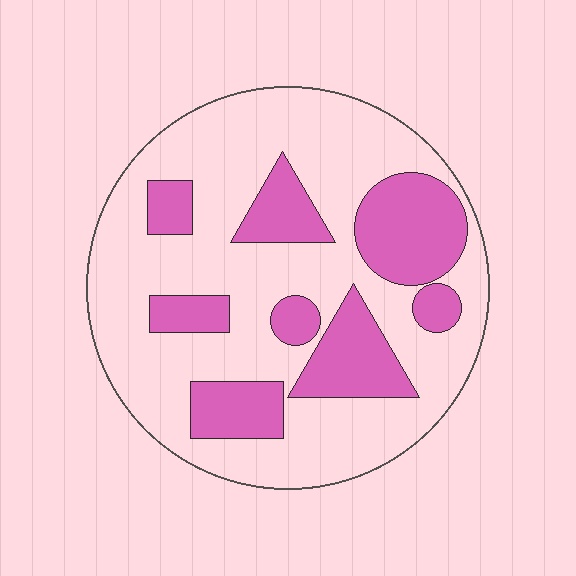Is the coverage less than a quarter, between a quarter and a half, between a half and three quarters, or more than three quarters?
Between a quarter and a half.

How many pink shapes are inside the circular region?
8.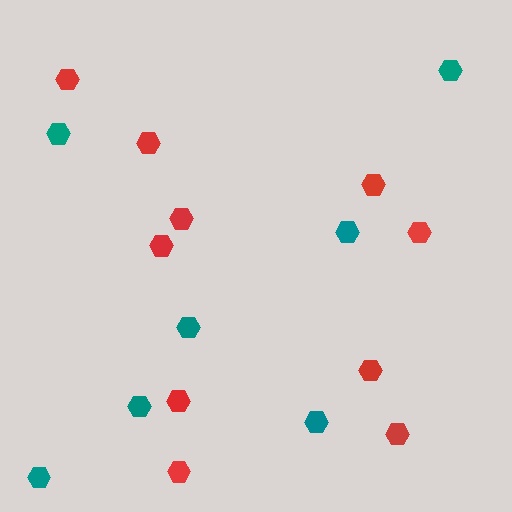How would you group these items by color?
There are 2 groups: one group of red hexagons (10) and one group of teal hexagons (7).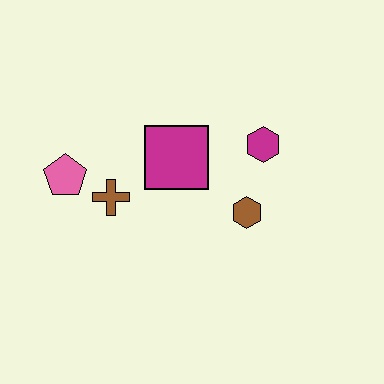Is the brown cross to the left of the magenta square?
Yes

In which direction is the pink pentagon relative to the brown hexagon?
The pink pentagon is to the left of the brown hexagon.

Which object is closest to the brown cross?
The pink pentagon is closest to the brown cross.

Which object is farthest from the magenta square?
The pink pentagon is farthest from the magenta square.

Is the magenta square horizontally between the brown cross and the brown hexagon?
Yes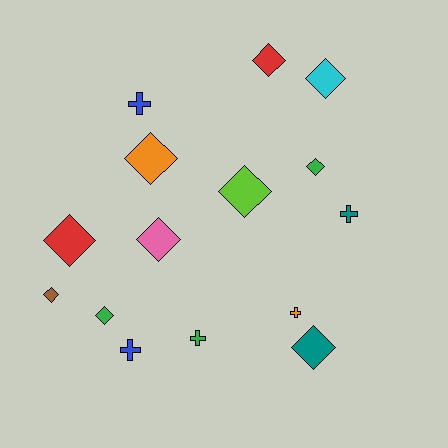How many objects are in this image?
There are 15 objects.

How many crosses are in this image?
There are 5 crosses.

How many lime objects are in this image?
There is 1 lime object.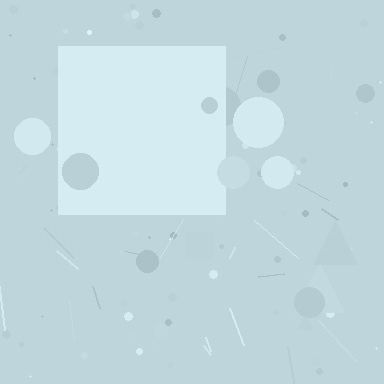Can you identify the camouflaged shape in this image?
The camouflaged shape is a square.